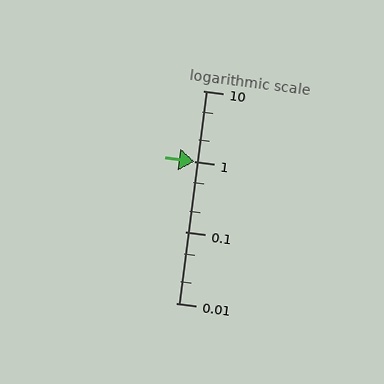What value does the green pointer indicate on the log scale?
The pointer indicates approximately 0.98.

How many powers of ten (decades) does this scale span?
The scale spans 3 decades, from 0.01 to 10.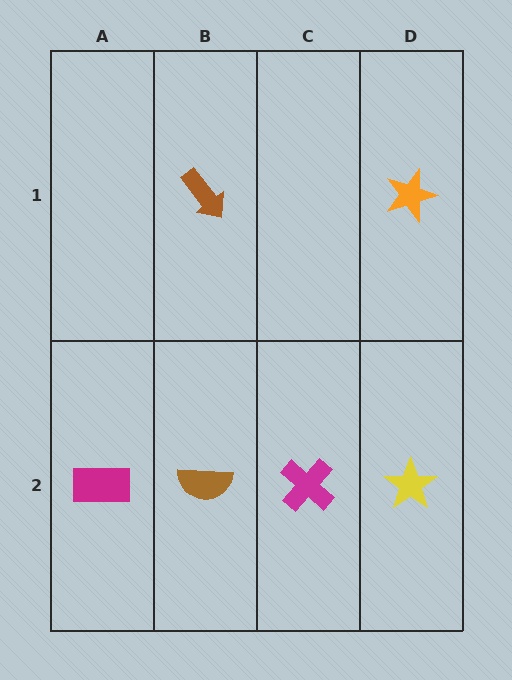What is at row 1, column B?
A brown arrow.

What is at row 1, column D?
An orange star.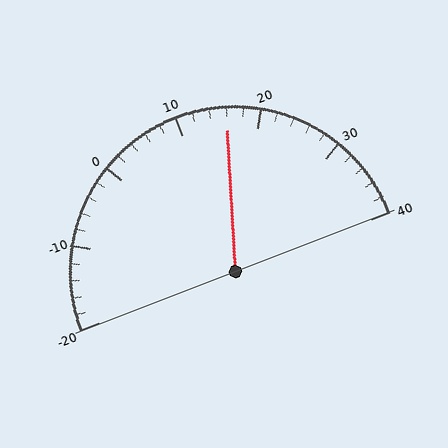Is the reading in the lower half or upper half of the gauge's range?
The reading is in the upper half of the range (-20 to 40).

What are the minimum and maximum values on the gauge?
The gauge ranges from -20 to 40.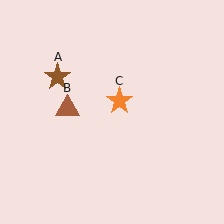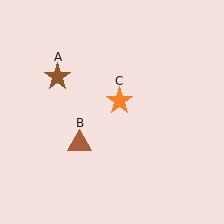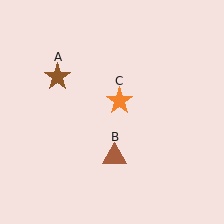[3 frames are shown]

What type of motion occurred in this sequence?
The brown triangle (object B) rotated counterclockwise around the center of the scene.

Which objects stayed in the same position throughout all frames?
Brown star (object A) and orange star (object C) remained stationary.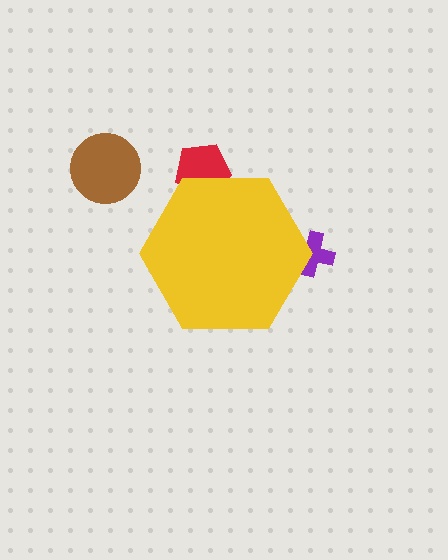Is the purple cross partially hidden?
Yes, the purple cross is partially hidden behind the yellow hexagon.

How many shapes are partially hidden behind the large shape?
2 shapes are partially hidden.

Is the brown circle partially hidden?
No, the brown circle is fully visible.